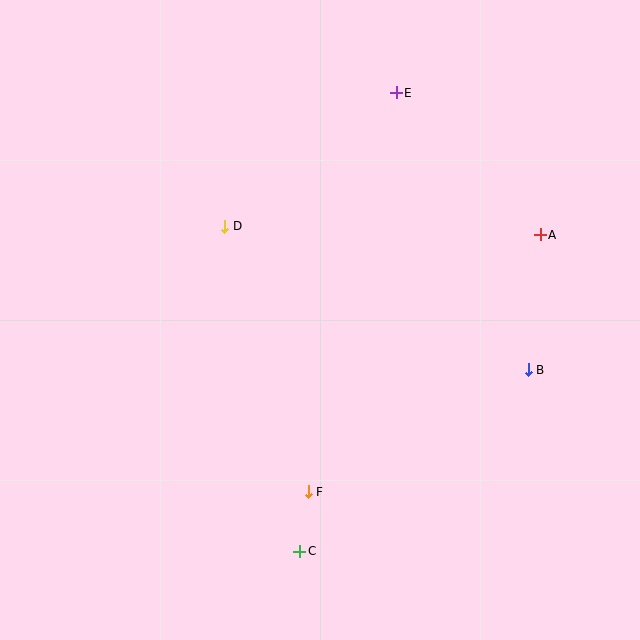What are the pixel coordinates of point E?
Point E is at (396, 93).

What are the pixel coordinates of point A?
Point A is at (540, 235).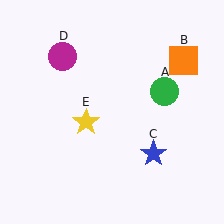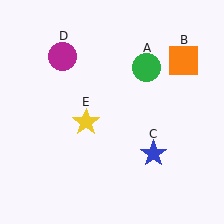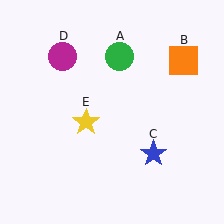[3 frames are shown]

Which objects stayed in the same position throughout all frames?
Orange square (object B) and blue star (object C) and magenta circle (object D) and yellow star (object E) remained stationary.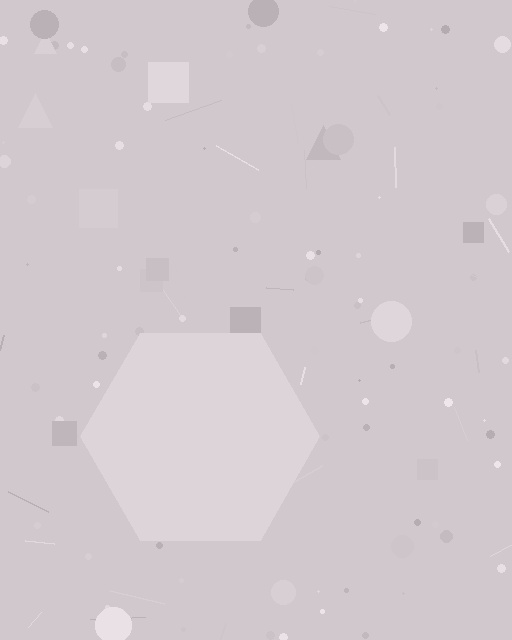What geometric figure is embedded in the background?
A hexagon is embedded in the background.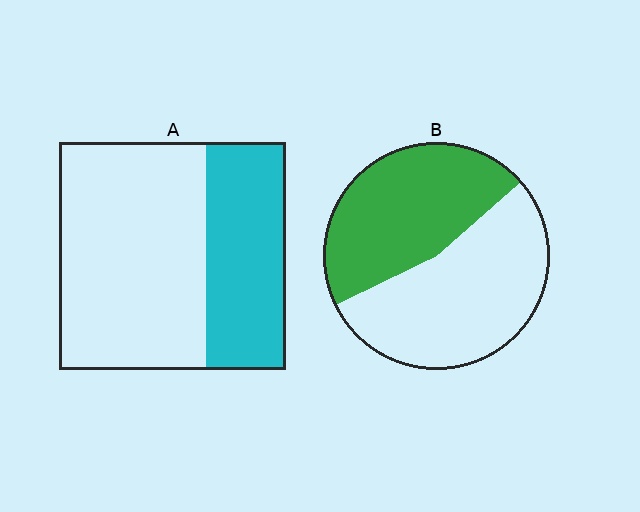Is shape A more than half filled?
No.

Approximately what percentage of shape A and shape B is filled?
A is approximately 35% and B is approximately 45%.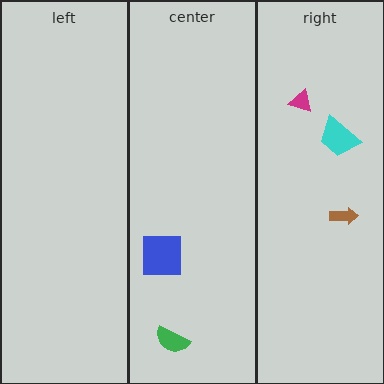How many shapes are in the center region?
2.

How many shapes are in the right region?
3.